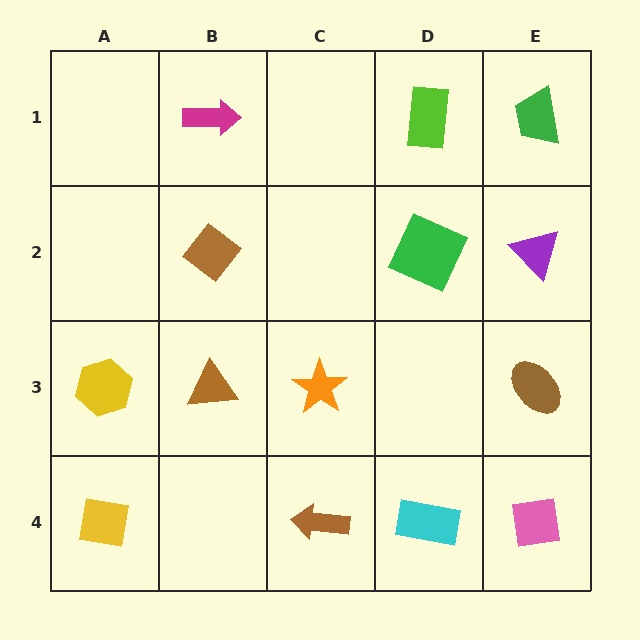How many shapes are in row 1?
3 shapes.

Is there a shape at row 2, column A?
No, that cell is empty.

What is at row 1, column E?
A green trapezoid.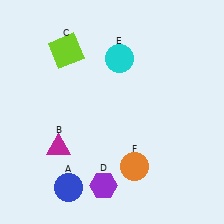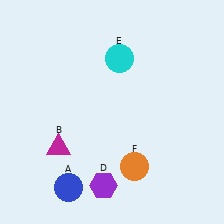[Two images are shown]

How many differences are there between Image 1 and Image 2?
There is 1 difference between the two images.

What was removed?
The lime square (C) was removed in Image 2.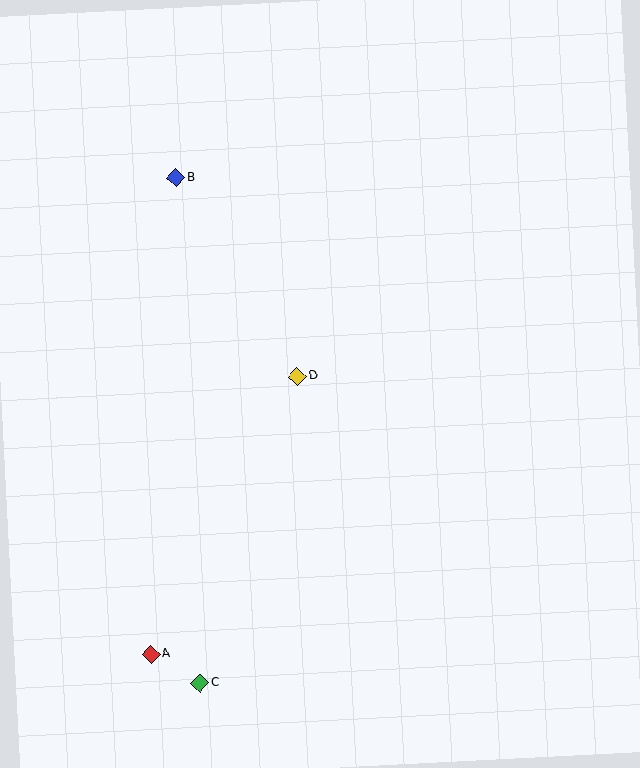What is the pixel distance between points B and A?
The distance between B and A is 477 pixels.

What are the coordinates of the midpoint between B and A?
The midpoint between B and A is at (163, 416).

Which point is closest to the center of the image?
Point D at (297, 377) is closest to the center.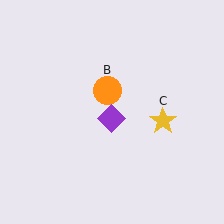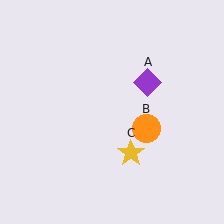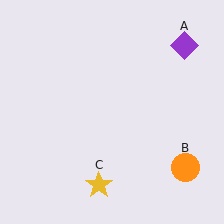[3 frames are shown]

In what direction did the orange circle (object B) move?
The orange circle (object B) moved down and to the right.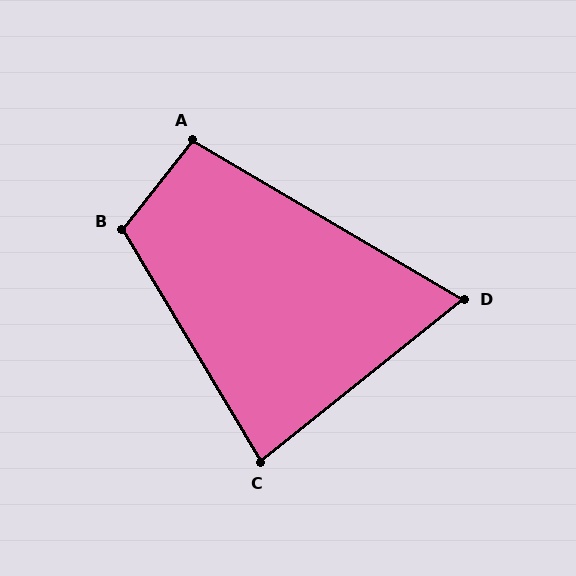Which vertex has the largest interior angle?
B, at approximately 111 degrees.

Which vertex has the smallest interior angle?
D, at approximately 69 degrees.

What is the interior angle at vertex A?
Approximately 98 degrees (obtuse).